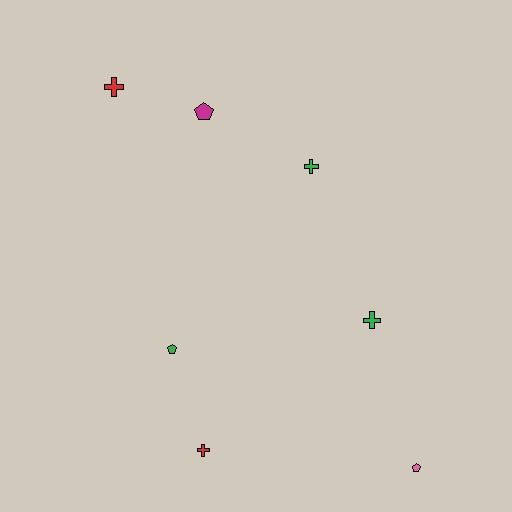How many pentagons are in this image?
There are 3 pentagons.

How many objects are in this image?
There are 7 objects.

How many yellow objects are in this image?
There are no yellow objects.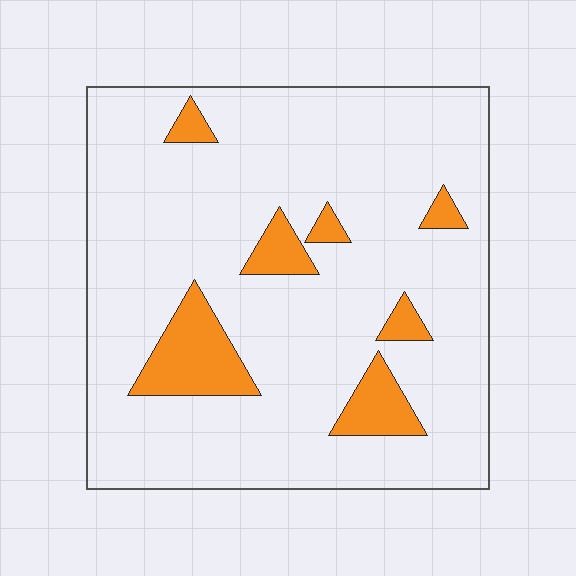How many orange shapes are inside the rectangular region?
7.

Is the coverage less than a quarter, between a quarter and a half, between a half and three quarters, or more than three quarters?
Less than a quarter.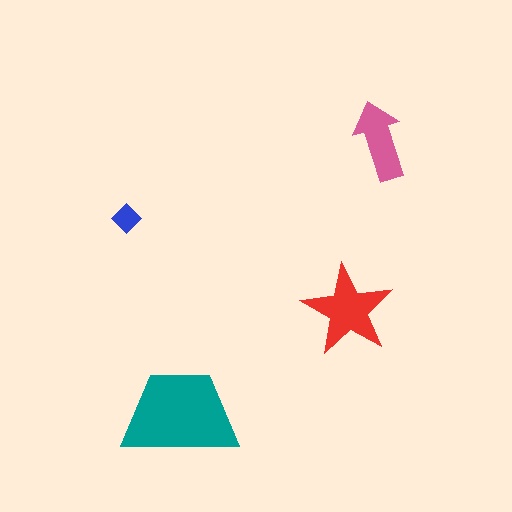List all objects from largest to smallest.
The teal trapezoid, the red star, the pink arrow, the blue diamond.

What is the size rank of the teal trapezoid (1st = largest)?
1st.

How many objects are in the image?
There are 4 objects in the image.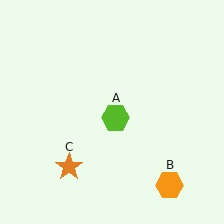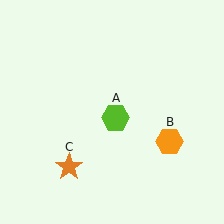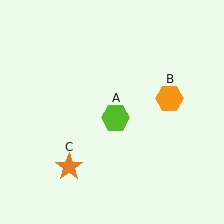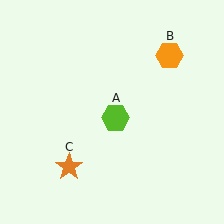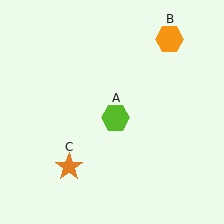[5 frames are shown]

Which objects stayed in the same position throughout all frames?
Lime hexagon (object A) and orange star (object C) remained stationary.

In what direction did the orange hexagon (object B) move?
The orange hexagon (object B) moved up.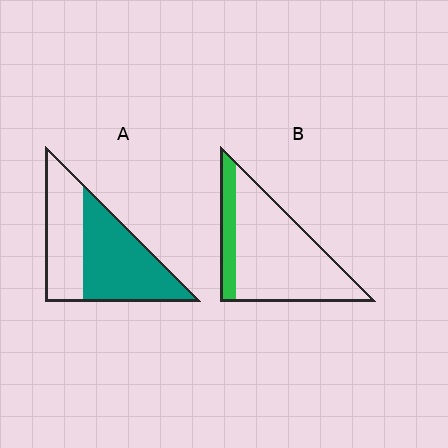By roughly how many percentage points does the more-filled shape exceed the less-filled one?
By roughly 40 percentage points (A over B).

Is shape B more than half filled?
No.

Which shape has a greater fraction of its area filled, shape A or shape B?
Shape A.